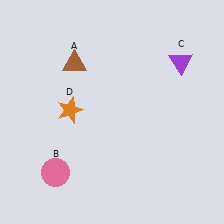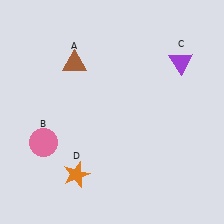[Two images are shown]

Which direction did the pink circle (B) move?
The pink circle (B) moved up.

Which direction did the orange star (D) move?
The orange star (D) moved down.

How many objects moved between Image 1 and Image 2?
2 objects moved between the two images.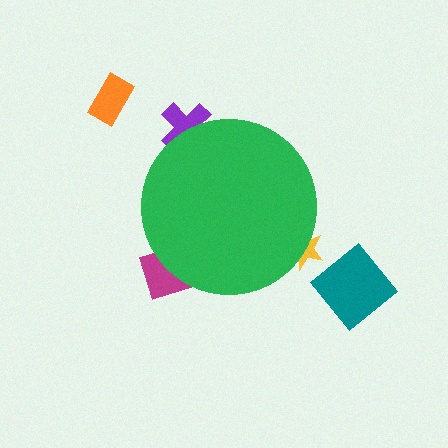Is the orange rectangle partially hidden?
No, the orange rectangle is fully visible.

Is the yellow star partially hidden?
Yes, the yellow star is partially hidden behind the green circle.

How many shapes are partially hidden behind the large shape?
3 shapes are partially hidden.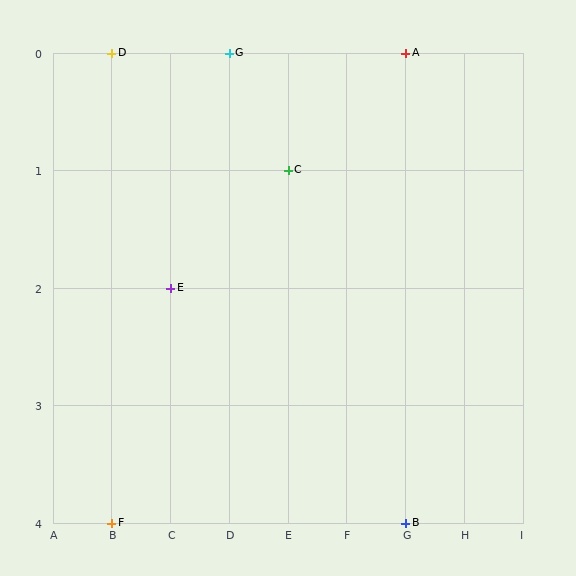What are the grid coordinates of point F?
Point F is at grid coordinates (B, 4).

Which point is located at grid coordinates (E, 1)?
Point C is at (E, 1).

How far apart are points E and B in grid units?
Points E and B are 4 columns and 2 rows apart (about 4.5 grid units diagonally).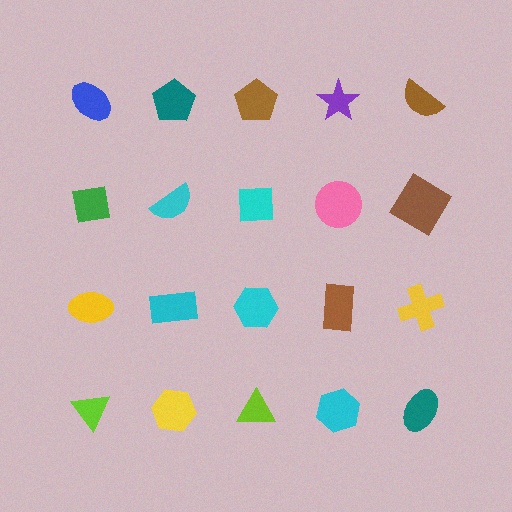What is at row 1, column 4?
A purple star.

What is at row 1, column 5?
A brown semicircle.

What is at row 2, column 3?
A cyan square.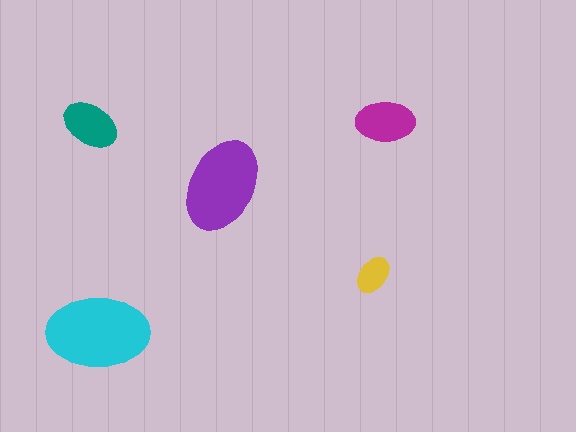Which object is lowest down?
The cyan ellipse is bottommost.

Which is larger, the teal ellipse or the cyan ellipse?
The cyan one.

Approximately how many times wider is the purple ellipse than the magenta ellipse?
About 1.5 times wider.